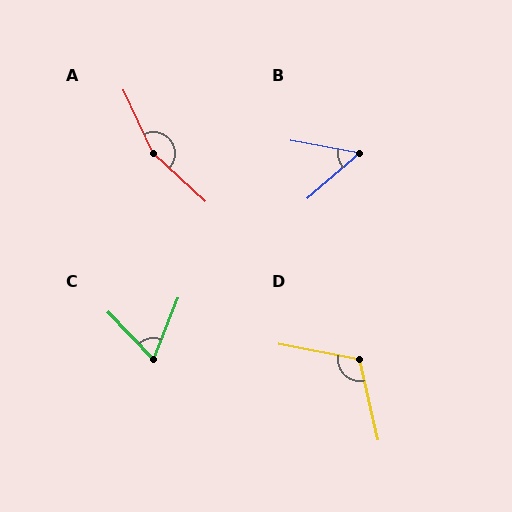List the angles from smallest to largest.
B (52°), C (65°), D (114°), A (158°).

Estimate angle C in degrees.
Approximately 65 degrees.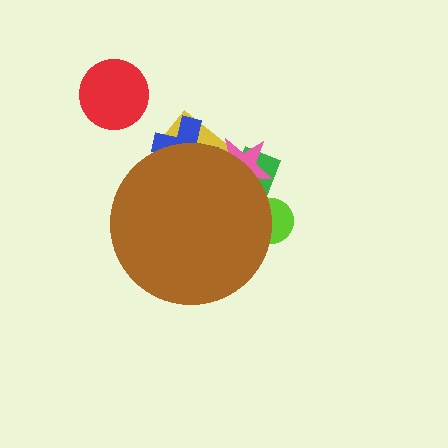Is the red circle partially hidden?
No, the red circle is fully visible.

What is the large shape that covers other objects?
A brown circle.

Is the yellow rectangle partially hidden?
Yes, the yellow rectangle is partially hidden behind the brown circle.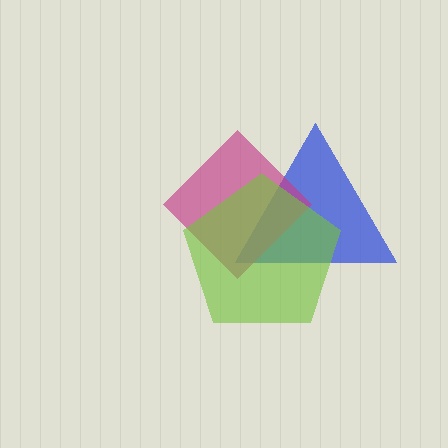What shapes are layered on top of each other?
The layered shapes are: a blue triangle, a magenta diamond, a lime pentagon.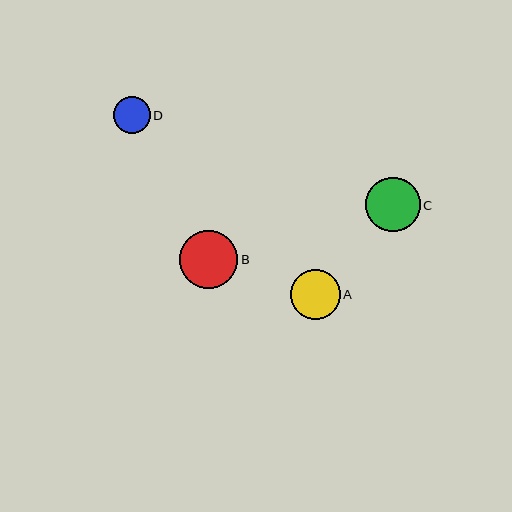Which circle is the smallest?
Circle D is the smallest with a size of approximately 37 pixels.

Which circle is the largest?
Circle B is the largest with a size of approximately 59 pixels.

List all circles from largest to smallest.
From largest to smallest: B, C, A, D.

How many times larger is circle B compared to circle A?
Circle B is approximately 1.2 times the size of circle A.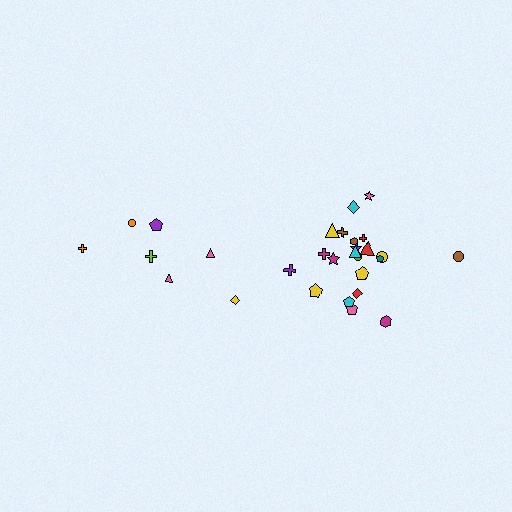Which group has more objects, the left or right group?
The right group.